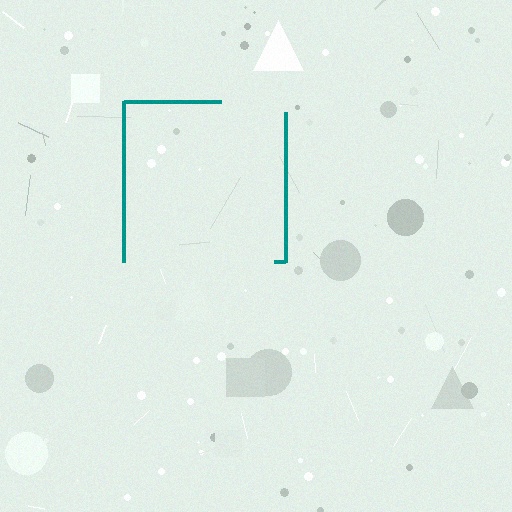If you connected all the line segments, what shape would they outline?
They would outline a square.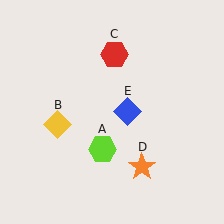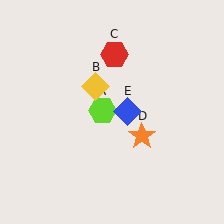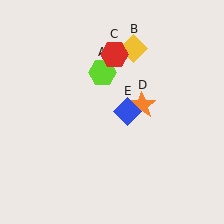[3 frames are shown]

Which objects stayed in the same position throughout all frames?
Red hexagon (object C) and blue diamond (object E) remained stationary.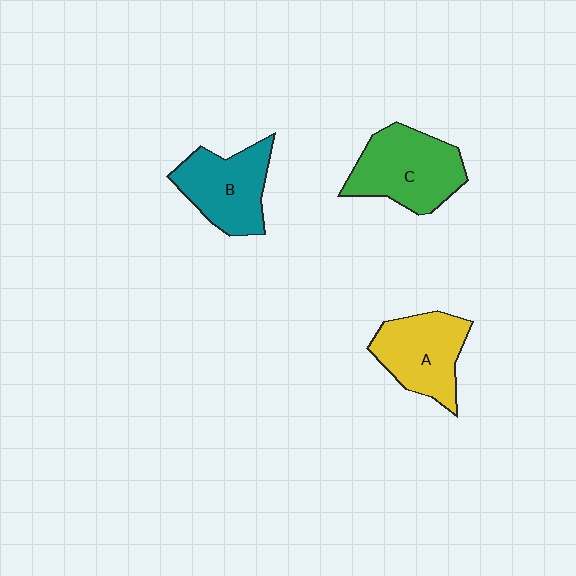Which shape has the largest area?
Shape C (green).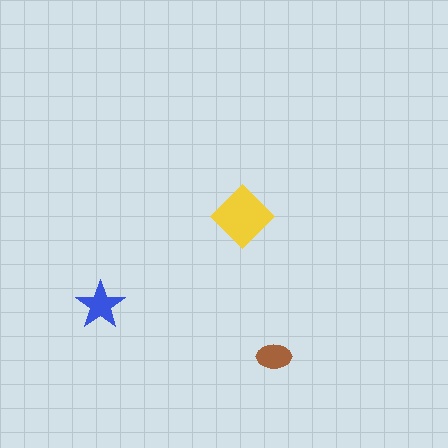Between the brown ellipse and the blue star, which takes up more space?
The blue star.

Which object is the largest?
The yellow diamond.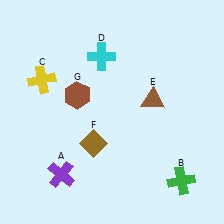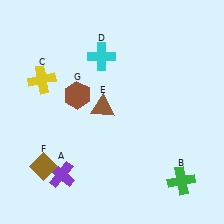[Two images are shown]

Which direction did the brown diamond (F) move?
The brown diamond (F) moved left.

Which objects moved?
The objects that moved are: the brown triangle (E), the brown diamond (F).